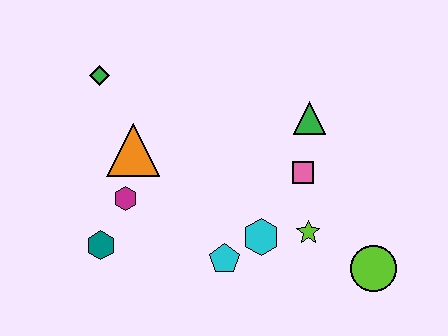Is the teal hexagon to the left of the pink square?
Yes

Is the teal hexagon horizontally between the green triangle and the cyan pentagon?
No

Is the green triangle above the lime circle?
Yes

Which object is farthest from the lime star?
The green diamond is farthest from the lime star.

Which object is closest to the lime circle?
The lime star is closest to the lime circle.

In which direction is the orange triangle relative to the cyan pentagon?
The orange triangle is above the cyan pentagon.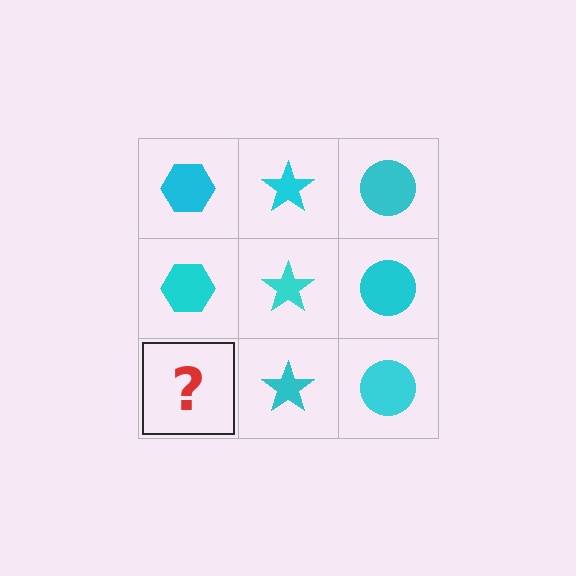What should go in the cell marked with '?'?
The missing cell should contain a cyan hexagon.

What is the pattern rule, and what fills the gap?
The rule is that each column has a consistent shape. The gap should be filled with a cyan hexagon.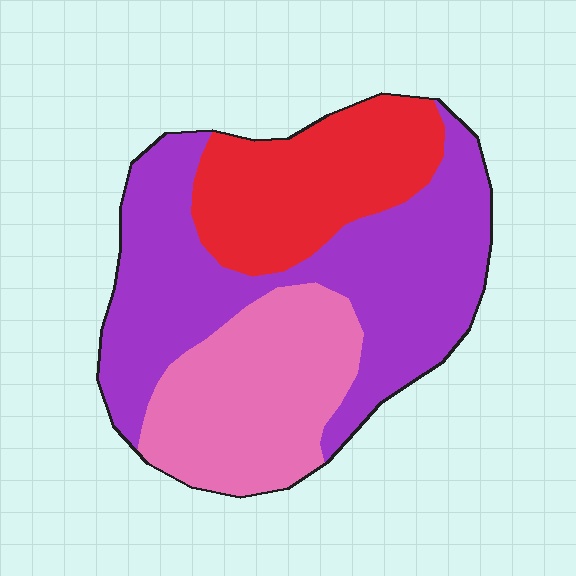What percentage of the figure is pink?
Pink covers 28% of the figure.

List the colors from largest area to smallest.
From largest to smallest: purple, pink, red.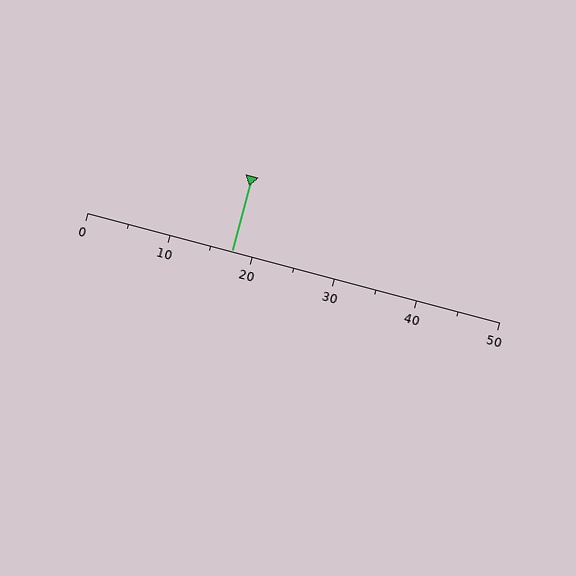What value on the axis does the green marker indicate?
The marker indicates approximately 17.5.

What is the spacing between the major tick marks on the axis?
The major ticks are spaced 10 apart.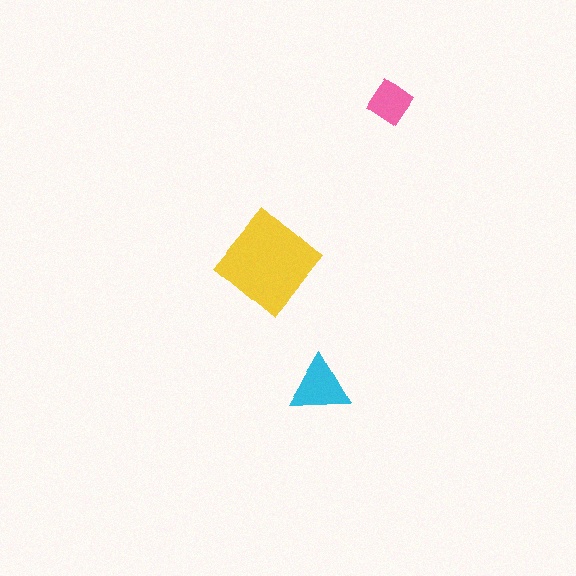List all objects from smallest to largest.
The pink diamond, the cyan triangle, the yellow diamond.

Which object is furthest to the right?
The pink diamond is rightmost.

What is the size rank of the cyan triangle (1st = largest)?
2nd.